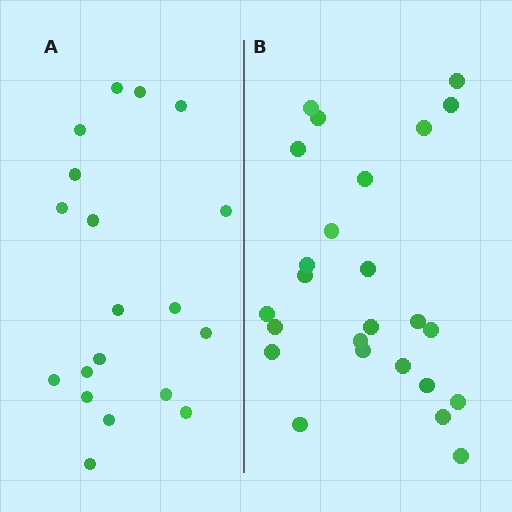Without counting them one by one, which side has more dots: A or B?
Region B (the right region) has more dots.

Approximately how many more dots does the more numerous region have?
Region B has about 6 more dots than region A.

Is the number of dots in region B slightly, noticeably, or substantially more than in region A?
Region B has noticeably more, but not dramatically so. The ratio is roughly 1.3 to 1.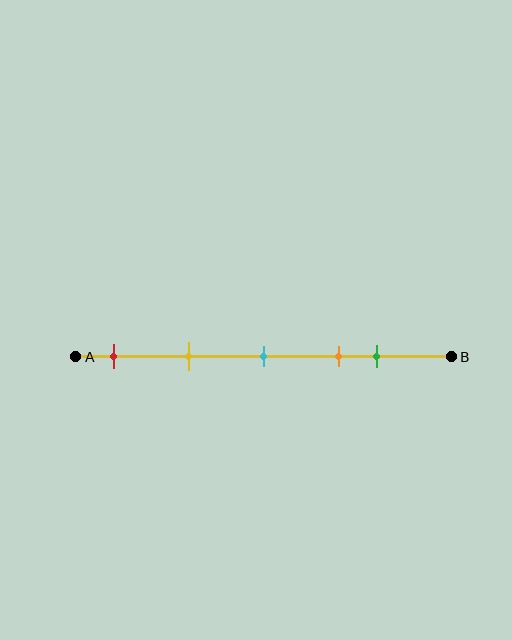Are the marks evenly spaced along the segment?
No, the marks are not evenly spaced.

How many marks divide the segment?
There are 5 marks dividing the segment.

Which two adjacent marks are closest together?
The orange and green marks are the closest adjacent pair.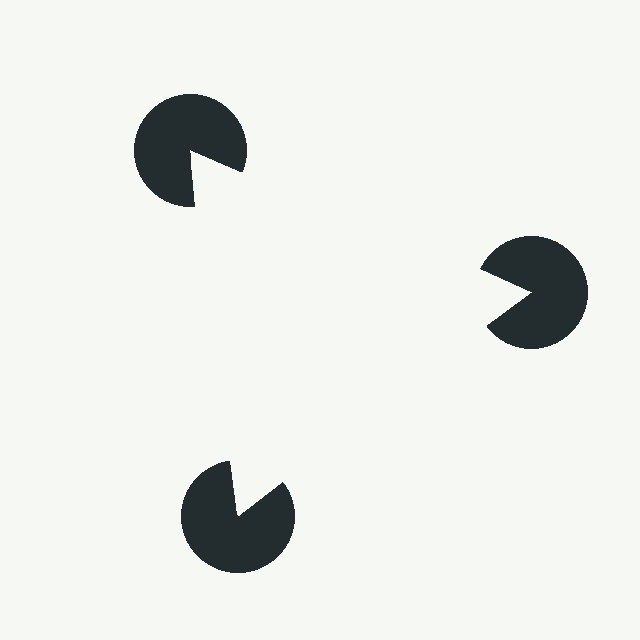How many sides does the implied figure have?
3 sides.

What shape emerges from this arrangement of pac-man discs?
An illusory triangle — its edges are inferred from the aligned wedge cuts in the pac-man discs, not physically drawn.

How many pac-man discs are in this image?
There are 3 — one at each vertex of the illusory triangle.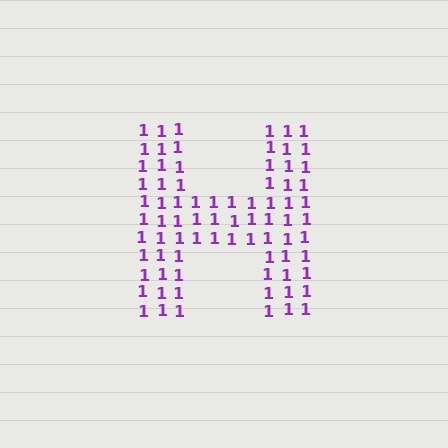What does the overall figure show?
The overall figure shows the letter H.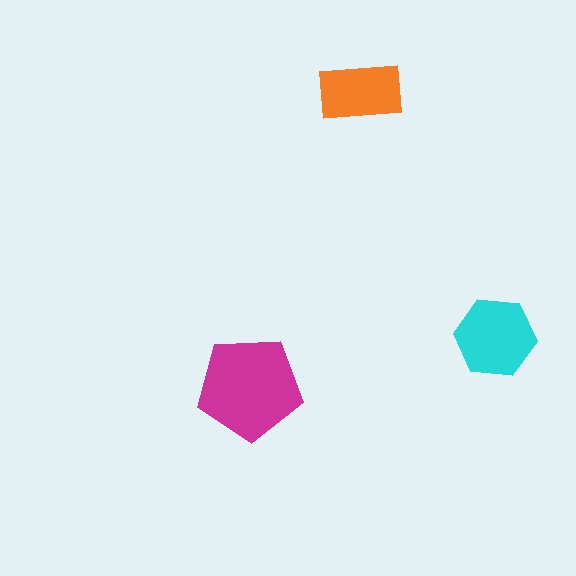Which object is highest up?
The orange rectangle is topmost.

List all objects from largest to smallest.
The magenta pentagon, the cyan hexagon, the orange rectangle.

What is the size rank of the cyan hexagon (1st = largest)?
2nd.